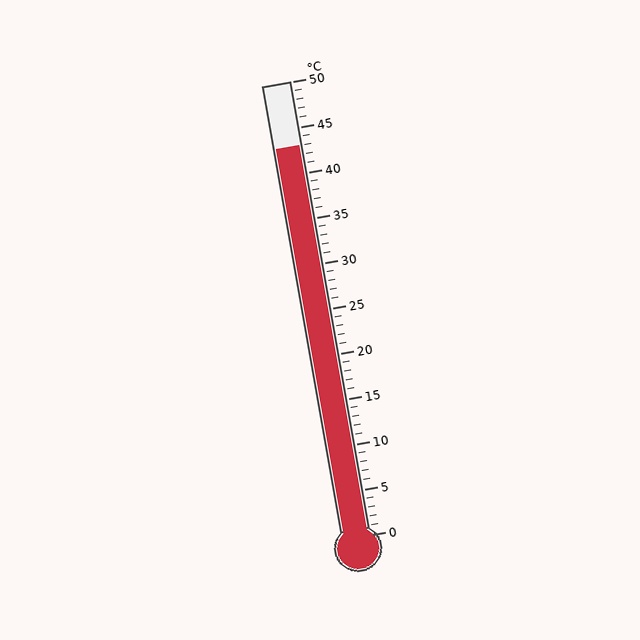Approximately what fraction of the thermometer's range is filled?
The thermometer is filled to approximately 85% of its range.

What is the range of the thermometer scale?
The thermometer scale ranges from 0°C to 50°C.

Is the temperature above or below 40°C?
The temperature is above 40°C.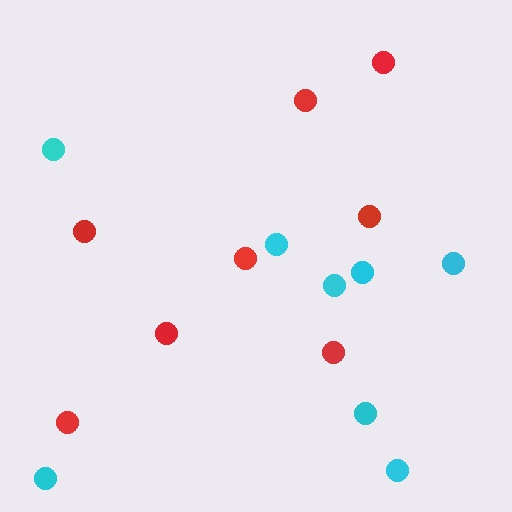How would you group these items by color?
There are 2 groups: one group of red circles (8) and one group of cyan circles (8).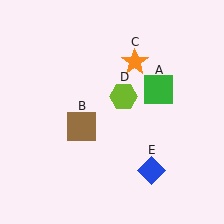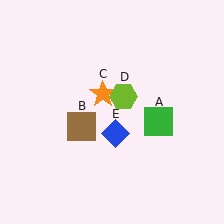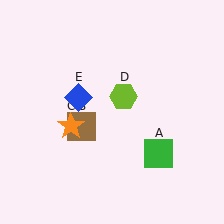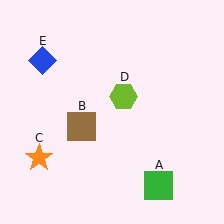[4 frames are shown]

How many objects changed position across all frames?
3 objects changed position: green square (object A), orange star (object C), blue diamond (object E).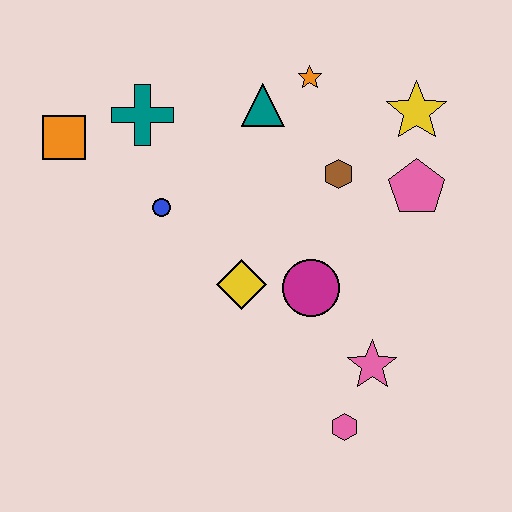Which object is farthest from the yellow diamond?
The yellow star is farthest from the yellow diamond.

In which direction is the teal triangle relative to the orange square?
The teal triangle is to the right of the orange square.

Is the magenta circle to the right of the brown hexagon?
No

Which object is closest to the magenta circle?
The yellow diamond is closest to the magenta circle.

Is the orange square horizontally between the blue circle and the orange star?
No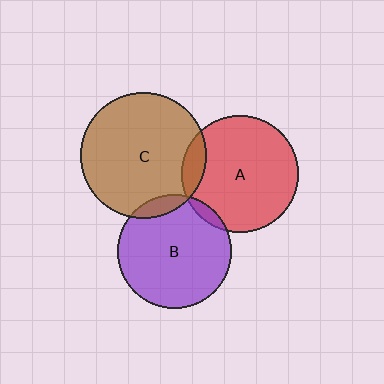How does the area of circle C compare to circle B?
Approximately 1.2 times.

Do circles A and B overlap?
Yes.